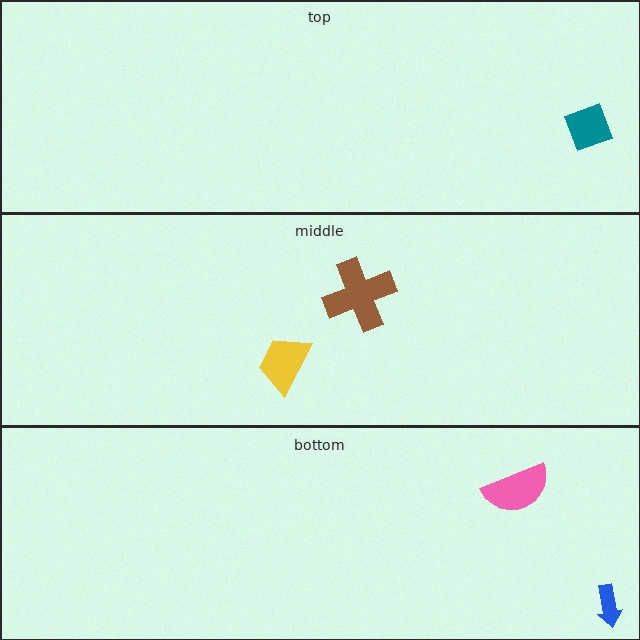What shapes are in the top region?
The teal diamond.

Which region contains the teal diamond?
The top region.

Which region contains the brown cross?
The middle region.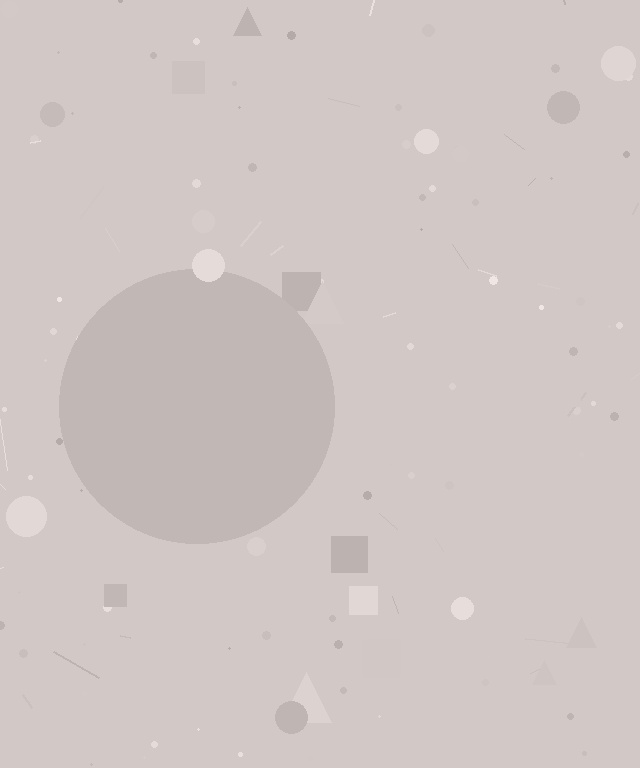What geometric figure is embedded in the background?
A circle is embedded in the background.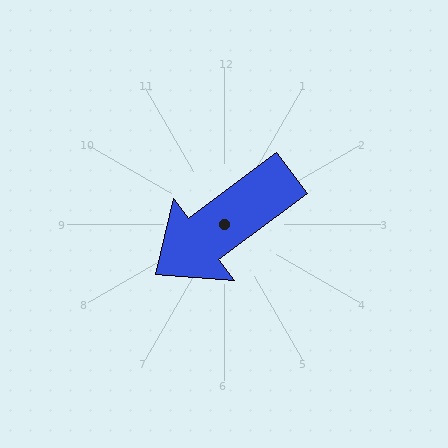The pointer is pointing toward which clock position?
Roughly 8 o'clock.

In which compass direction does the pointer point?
Southwest.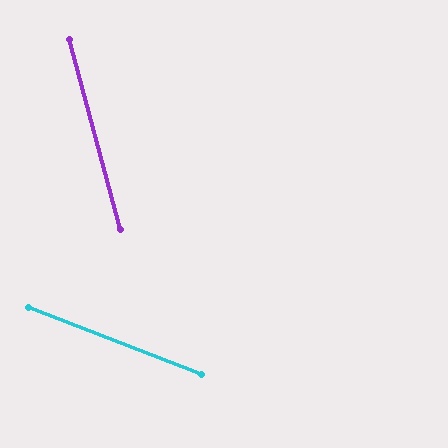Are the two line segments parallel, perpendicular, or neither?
Neither parallel nor perpendicular — they differ by about 54°.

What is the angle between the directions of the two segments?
Approximately 54 degrees.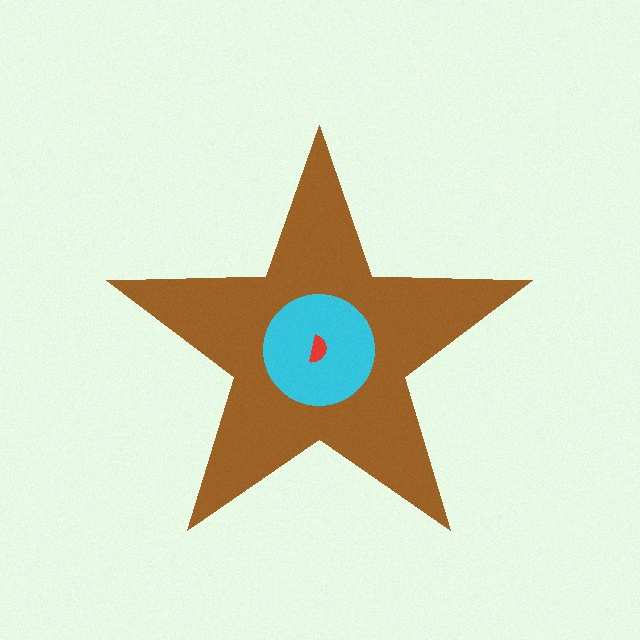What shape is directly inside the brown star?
The cyan circle.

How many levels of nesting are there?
3.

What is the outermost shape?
The brown star.